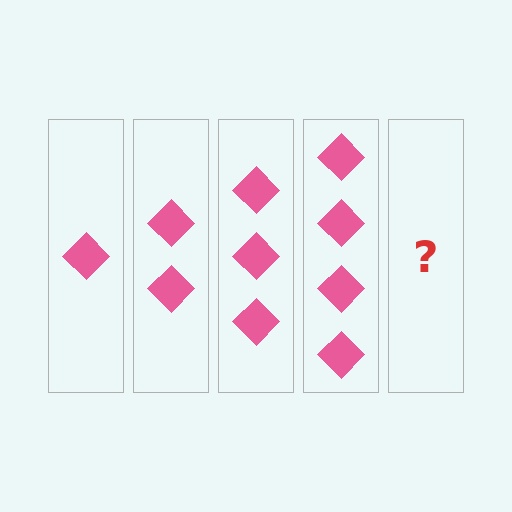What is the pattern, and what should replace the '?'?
The pattern is that each step adds one more diamond. The '?' should be 5 diamonds.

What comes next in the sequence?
The next element should be 5 diamonds.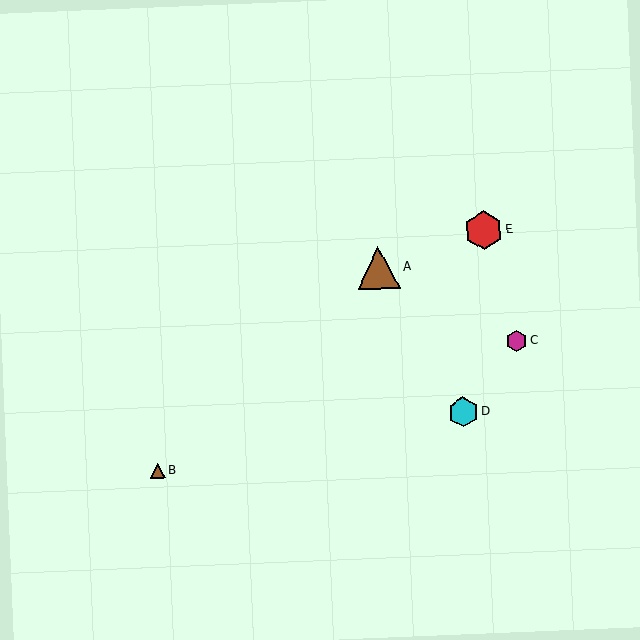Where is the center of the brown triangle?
The center of the brown triangle is at (379, 268).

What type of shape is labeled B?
Shape B is a brown triangle.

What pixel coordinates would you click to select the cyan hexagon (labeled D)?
Click at (463, 412) to select the cyan hexagon D.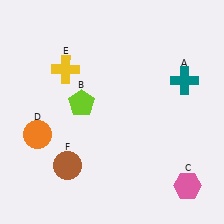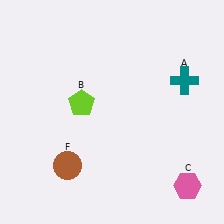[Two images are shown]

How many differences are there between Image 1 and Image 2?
There are 2 differences between the two images.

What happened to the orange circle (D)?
The orange circle (D) was removed in Image 2. It was in the bottom-left area of Image 1.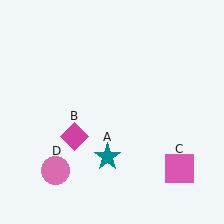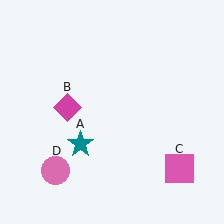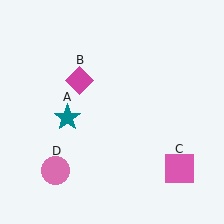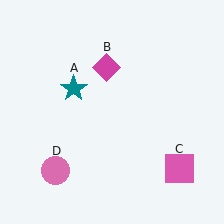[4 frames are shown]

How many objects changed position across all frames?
2 objects changed position: teal star (object A), magenta diamond (object B).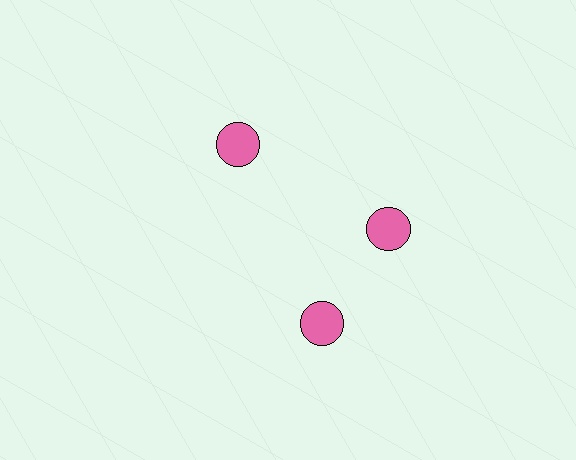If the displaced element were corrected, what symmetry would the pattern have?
It would have 3-fold rotational symmetry — the pattern would map onto itself every 120 degrees.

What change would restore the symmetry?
The symmetry would be restored by rotating it back into even spacing with its neighbors so that all 3 circles sit at equal angles and equal distance from the center.